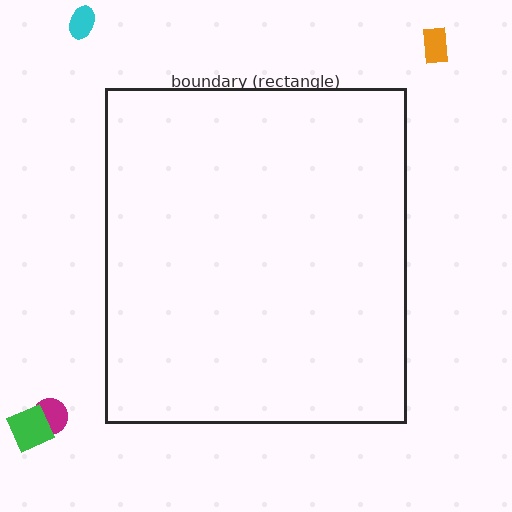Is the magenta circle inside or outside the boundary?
Outside.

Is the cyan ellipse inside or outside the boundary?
Outside.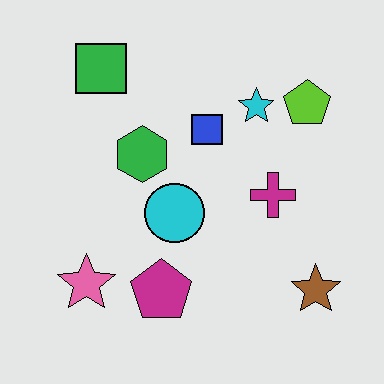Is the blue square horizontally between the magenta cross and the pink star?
Yes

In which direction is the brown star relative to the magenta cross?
The brown star is below the magenta cross.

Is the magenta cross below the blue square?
Yes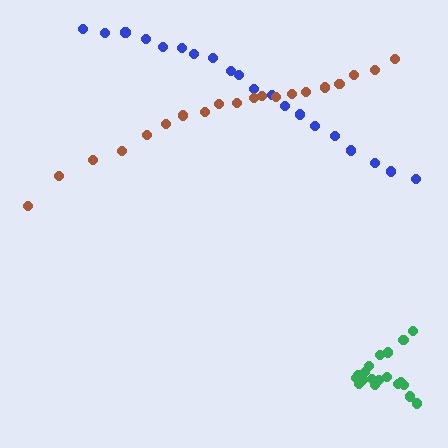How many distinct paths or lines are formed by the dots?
There are 3 distinct paths.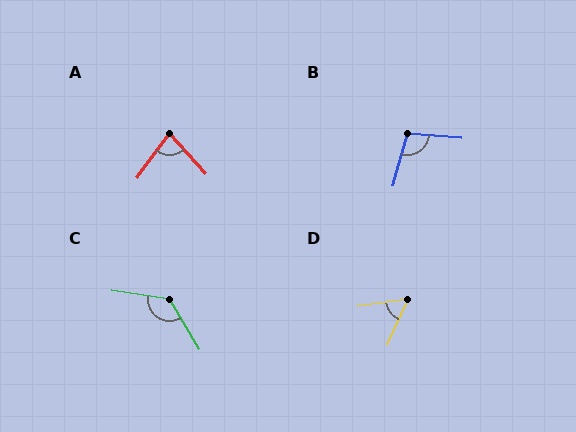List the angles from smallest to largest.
D (57°), A (79°), B (101°), C (129°).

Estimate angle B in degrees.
Approximately 101 degrees.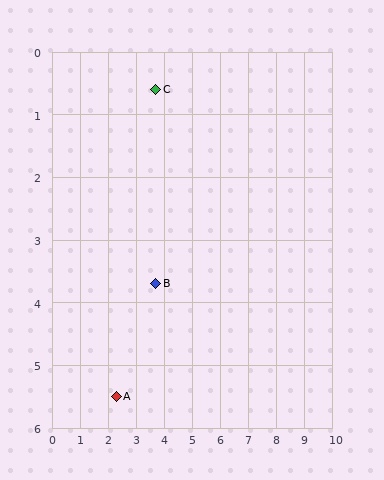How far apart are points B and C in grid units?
Points B and C are about 3.1 grid units apart.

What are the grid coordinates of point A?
Point A is at approximately (2.3, 5.5).